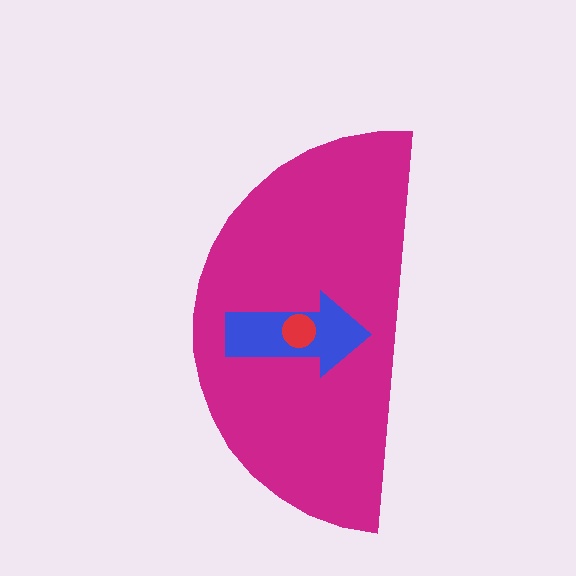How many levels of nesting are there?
3.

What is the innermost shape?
The red circle.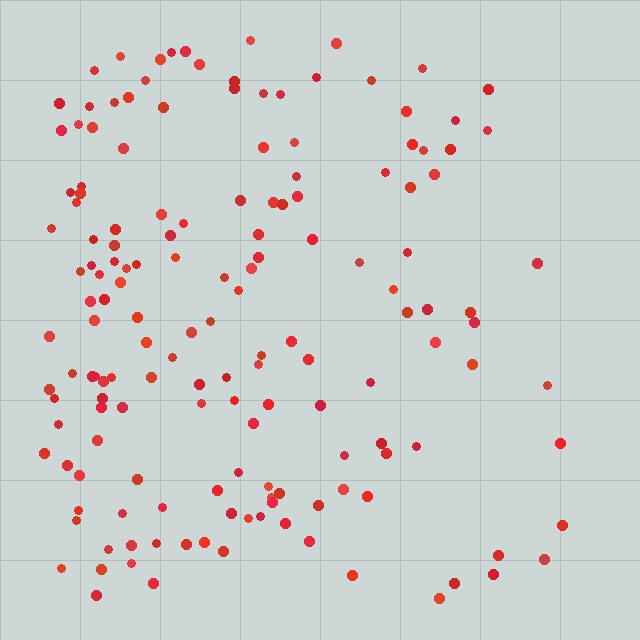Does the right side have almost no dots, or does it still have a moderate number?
Still a moderate number, just noticeably fewer than the left.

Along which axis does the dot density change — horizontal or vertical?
Horizontal.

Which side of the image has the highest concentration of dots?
The left.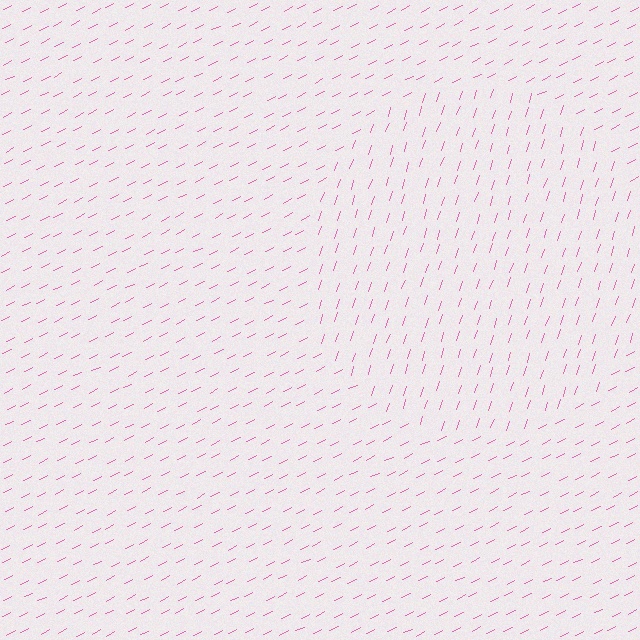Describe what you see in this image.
The image is filled with small pink line segments. A circle region in the image has lines oriented differently from the surrounding lines, creating a visible texture boundary.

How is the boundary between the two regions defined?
The boundary is defined purely by a change in line orientation (approximately 45 degrees difference). All lines are the same color and thickness.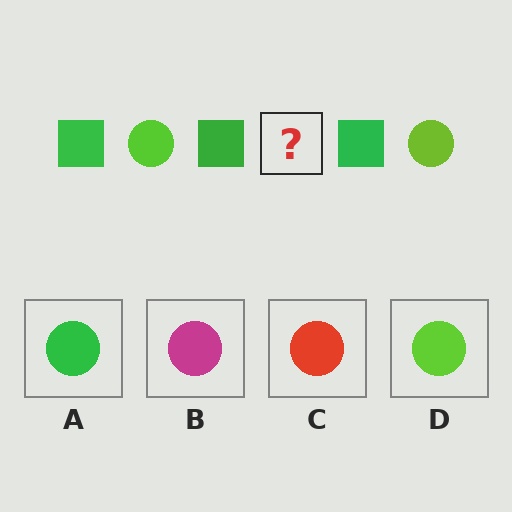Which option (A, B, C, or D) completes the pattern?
D.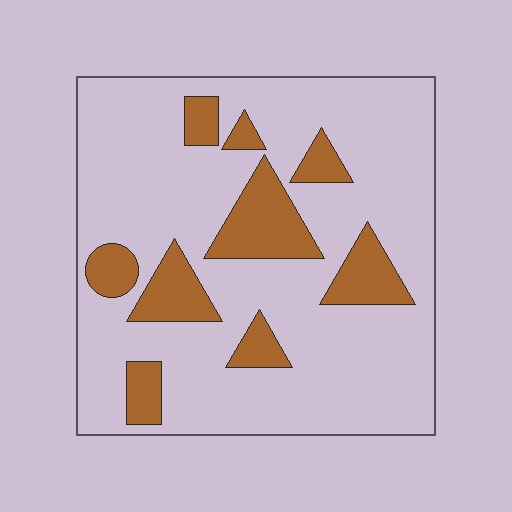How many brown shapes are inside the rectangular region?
9.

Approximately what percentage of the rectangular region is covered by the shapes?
Approximately 20%.